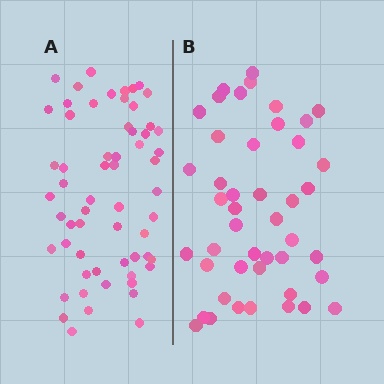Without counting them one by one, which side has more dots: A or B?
Region A (the left region) has more dots.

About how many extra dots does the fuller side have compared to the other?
Region A has approximately 15 more dots than region B.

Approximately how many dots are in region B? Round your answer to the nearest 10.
About 40 dots. (The exact count is 45, which rounds to 40.)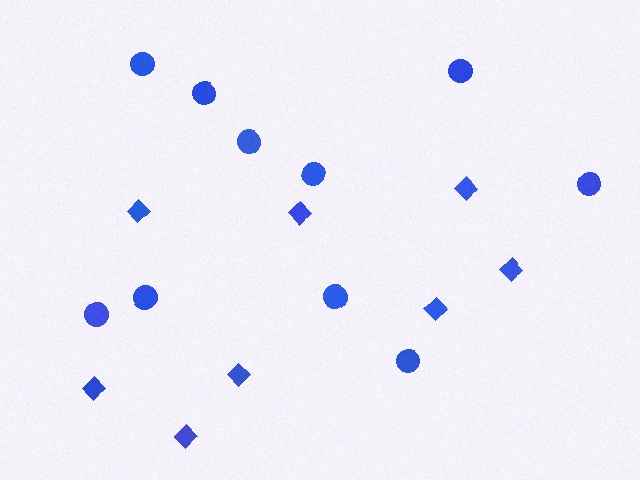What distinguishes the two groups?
There are 2 groups: one group of circles (10) and one group of diamonds (8).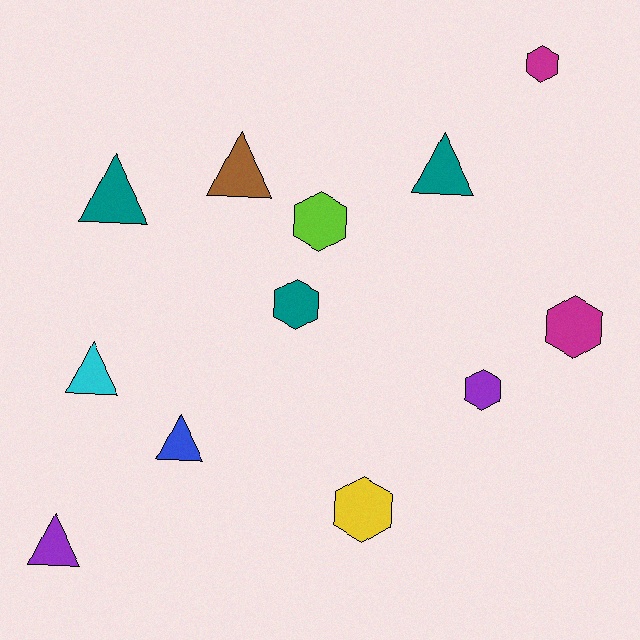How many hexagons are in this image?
There are 6 hexagons.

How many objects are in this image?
There are 12 objects.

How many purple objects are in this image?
There are 2 purple objects.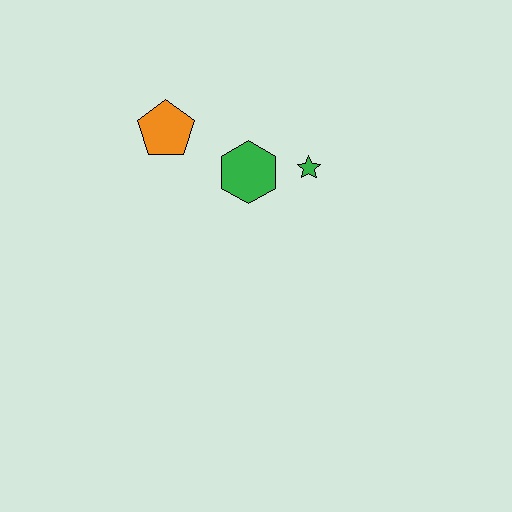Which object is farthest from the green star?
The orange pentagon is farthest from the green star.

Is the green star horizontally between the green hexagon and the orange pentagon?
No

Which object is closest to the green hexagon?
The green star is closest to the green hexagon.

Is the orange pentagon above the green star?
Yes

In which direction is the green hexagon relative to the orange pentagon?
The green hexagon is to the right of the orange pentagon.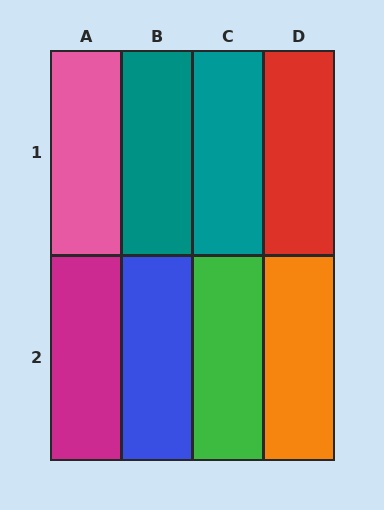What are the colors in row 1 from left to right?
Pink, teal, teal, red.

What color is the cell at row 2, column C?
Green.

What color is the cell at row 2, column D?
Orange.